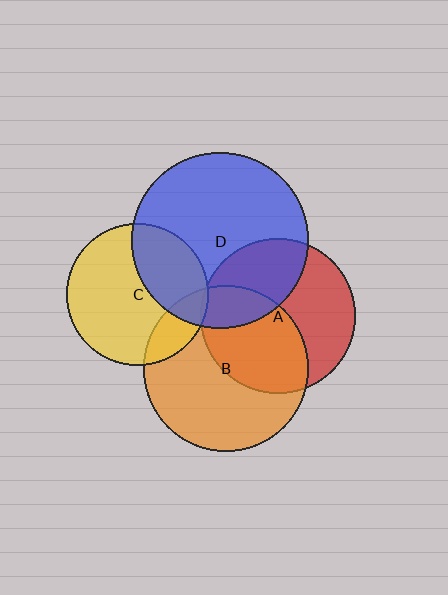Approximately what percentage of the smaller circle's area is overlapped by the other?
Approximately 15%.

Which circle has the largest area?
Circle D (blue).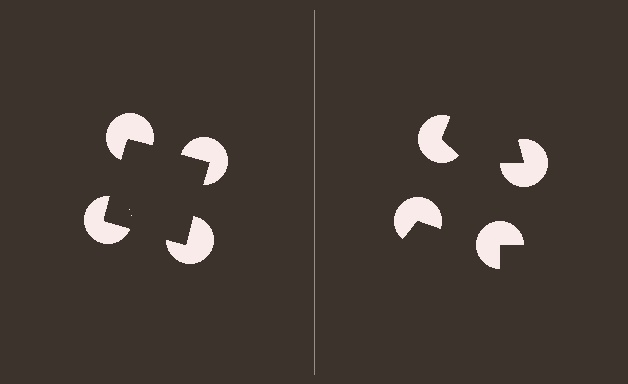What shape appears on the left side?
An illusory square.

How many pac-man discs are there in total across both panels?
8 — 4 on each side.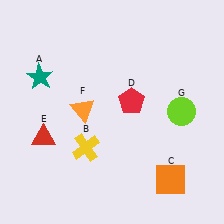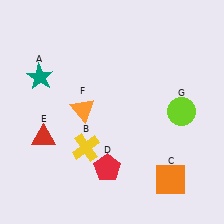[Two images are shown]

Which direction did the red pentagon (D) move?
The red pentagon (D) moved down.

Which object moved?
The red pentagon (D) moved down.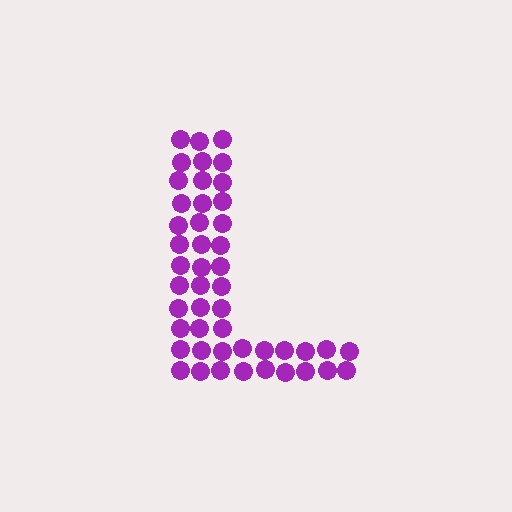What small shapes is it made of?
It is made of small circles.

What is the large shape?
The large shape is the letter L.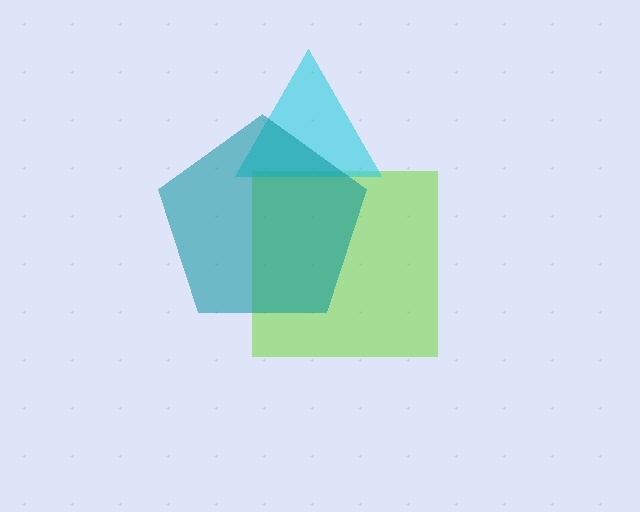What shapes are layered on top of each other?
The layered shapes are: a lime square, a cyan triangle, a teal pentagon.